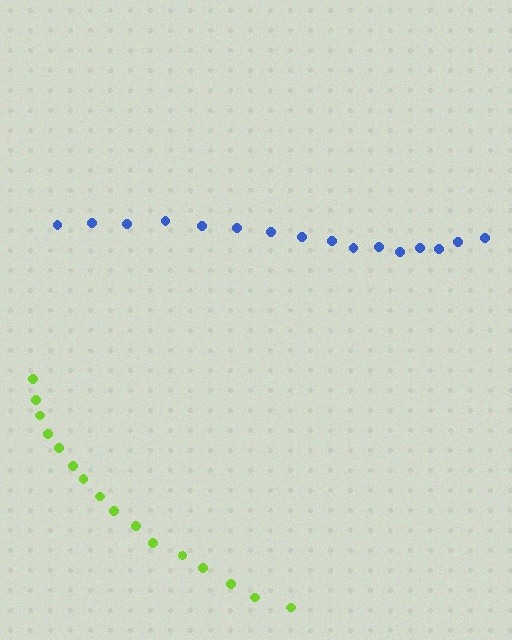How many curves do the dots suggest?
There are 2 distinct paths.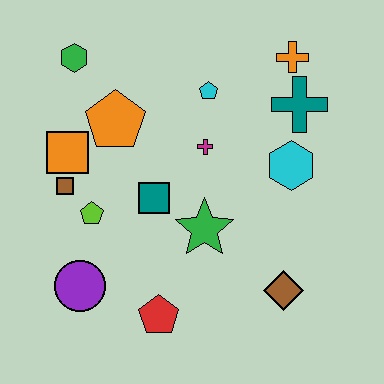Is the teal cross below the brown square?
No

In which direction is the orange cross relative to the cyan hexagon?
The orange cross is above the cyan hexagon.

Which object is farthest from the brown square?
The orange cross is farthest from the brown square.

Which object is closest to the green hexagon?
The orange pentagon is closest to the green hexagon.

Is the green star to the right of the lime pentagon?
Yes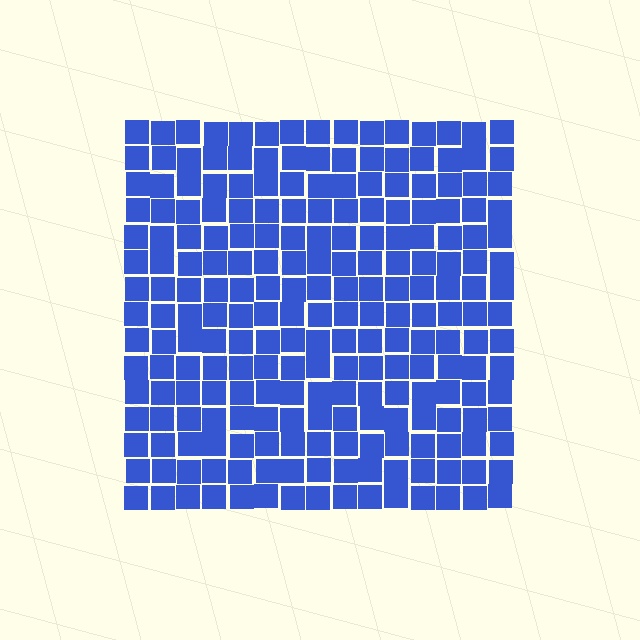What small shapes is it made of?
It is made of small squares.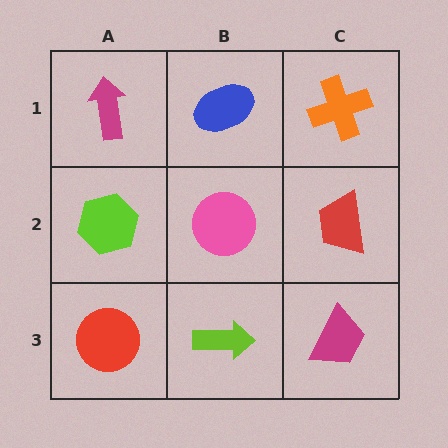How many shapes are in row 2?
3 shapes.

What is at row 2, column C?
A red trapezoid.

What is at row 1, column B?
A blue ellipse.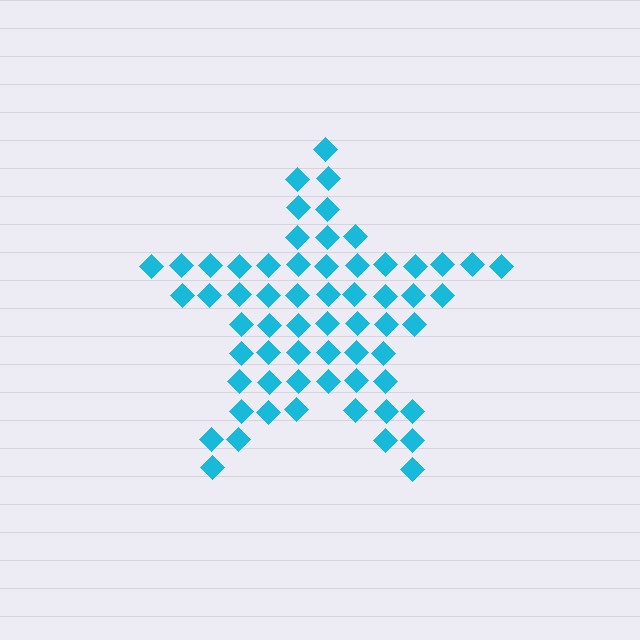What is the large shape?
The large shape is a star.